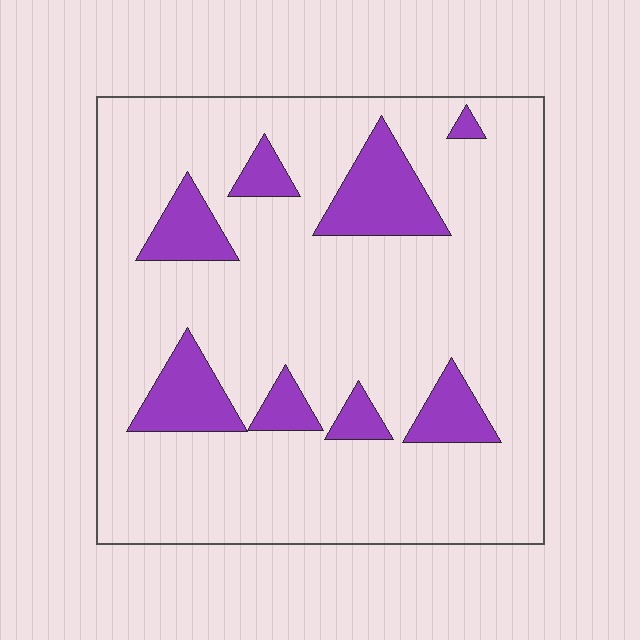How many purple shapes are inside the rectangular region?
8.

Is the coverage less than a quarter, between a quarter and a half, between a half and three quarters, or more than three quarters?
Less than a quarter.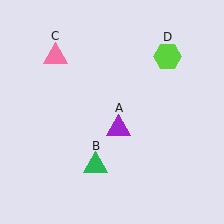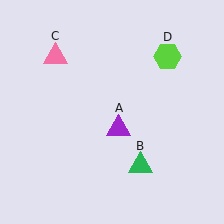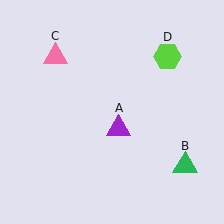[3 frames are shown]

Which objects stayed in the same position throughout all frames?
Purple triangle (object A) and pink triangle (object C) and lime hexagon (object D) remained stationary.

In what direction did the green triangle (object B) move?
The green triangle (object B) moved right.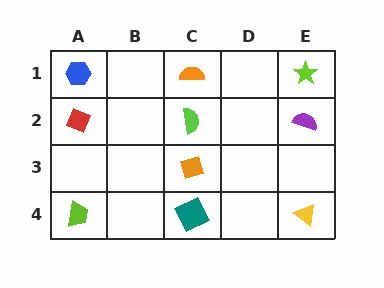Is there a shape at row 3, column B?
No, that cell is empty.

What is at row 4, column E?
A yellow triangle.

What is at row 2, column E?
A purple semicircle.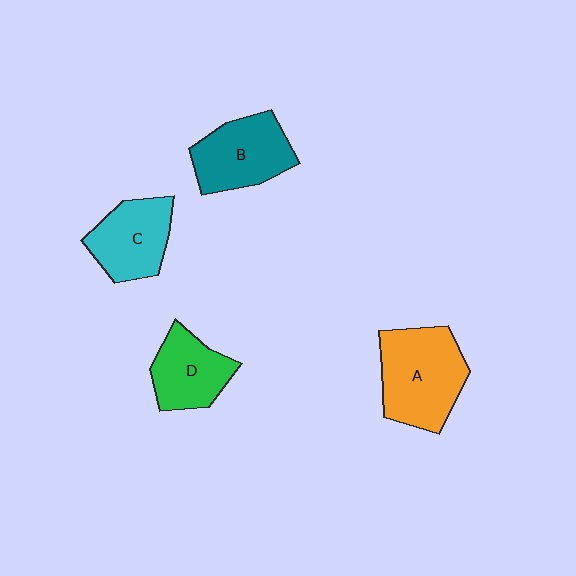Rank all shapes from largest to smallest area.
From largest to smallest: A (orange), B (teal), C (cyan), D (green).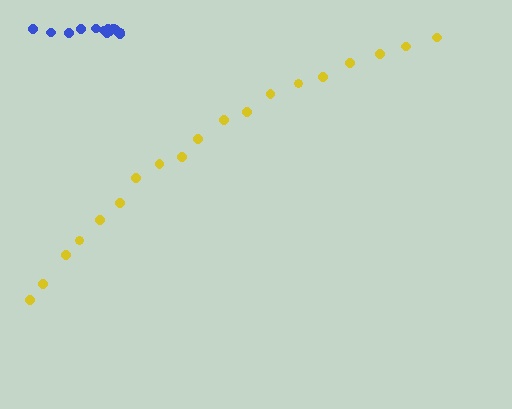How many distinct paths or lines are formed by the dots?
There are 2 distinct paths.